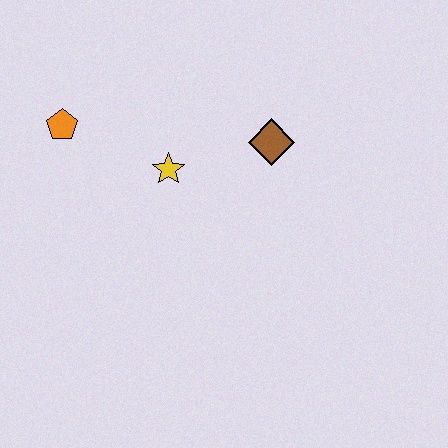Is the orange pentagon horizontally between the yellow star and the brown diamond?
No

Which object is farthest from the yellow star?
The orange pentagon is farthest from the yellow star.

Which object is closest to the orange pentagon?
The yellow star is closest to the orange pentagon.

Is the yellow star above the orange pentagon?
No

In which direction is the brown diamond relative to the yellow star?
The brown diamond is to the right of the yellow star.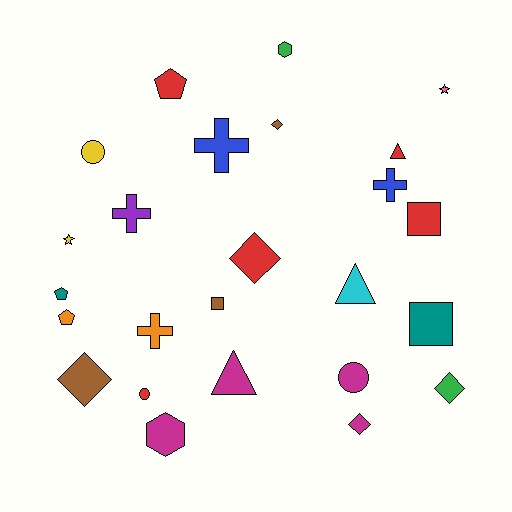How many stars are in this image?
There are 2 stars.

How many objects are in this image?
There are 25 objects.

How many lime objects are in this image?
There are no lime objects.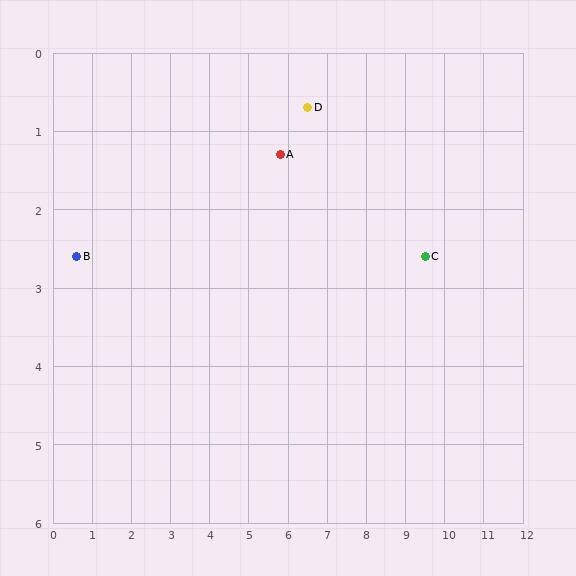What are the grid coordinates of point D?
Point D is at approximately (6.5, 0.7).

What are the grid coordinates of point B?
Point B is at approximately (0.6, 2.6).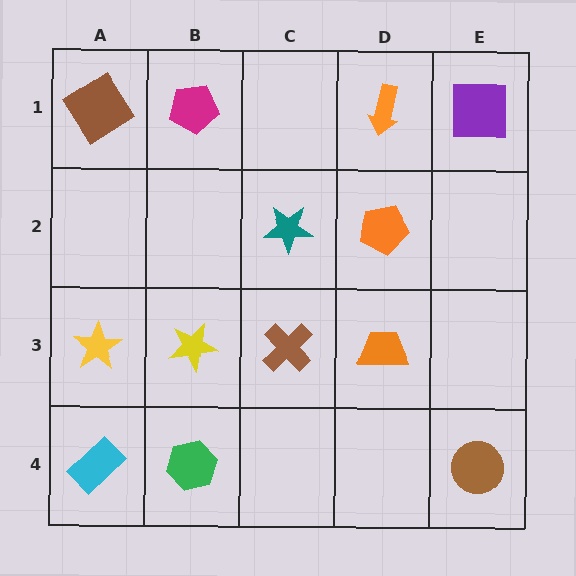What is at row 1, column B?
A magenta pentagon.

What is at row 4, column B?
A green hexagon.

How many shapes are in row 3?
4 shapes.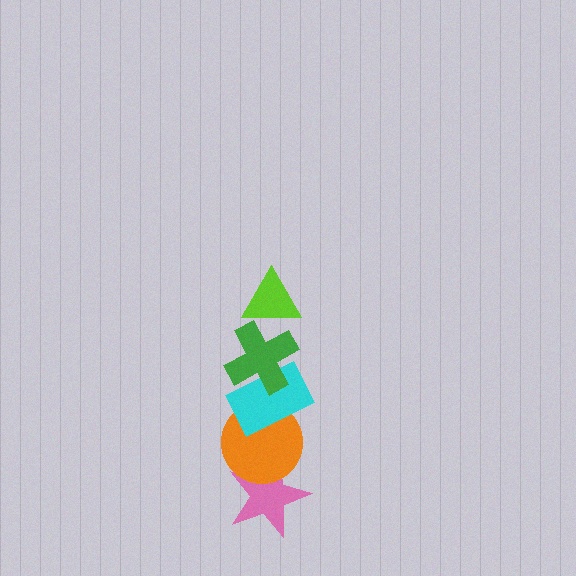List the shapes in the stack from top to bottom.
From top to bottom: the lime triangle, the green cross, the cyan rectangle, the orange circle, the pink star.